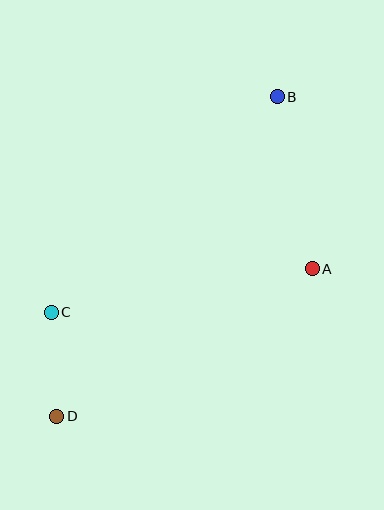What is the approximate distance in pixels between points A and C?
The distance between A and C is approximately 265 pixels.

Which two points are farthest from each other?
Points B and D are farthest from each other.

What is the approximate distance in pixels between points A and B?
The distance between A and B is approximately 175 pixels.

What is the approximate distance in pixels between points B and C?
The distance between B and C is approximately 312 pixels.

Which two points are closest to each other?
Points C and D are closest to each other.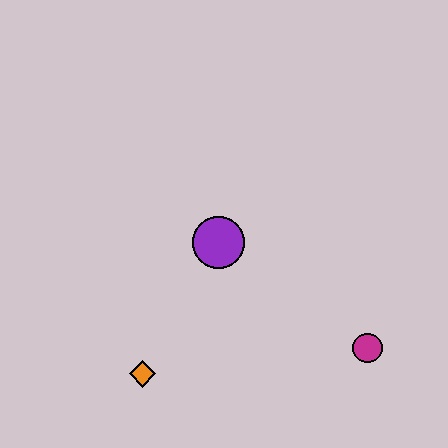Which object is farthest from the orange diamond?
The magenta circle is farthest from the orange diamond.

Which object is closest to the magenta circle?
The purple circle is closest to the magenta circle.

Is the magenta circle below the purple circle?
Yes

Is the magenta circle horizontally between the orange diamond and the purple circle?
No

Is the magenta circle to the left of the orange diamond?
No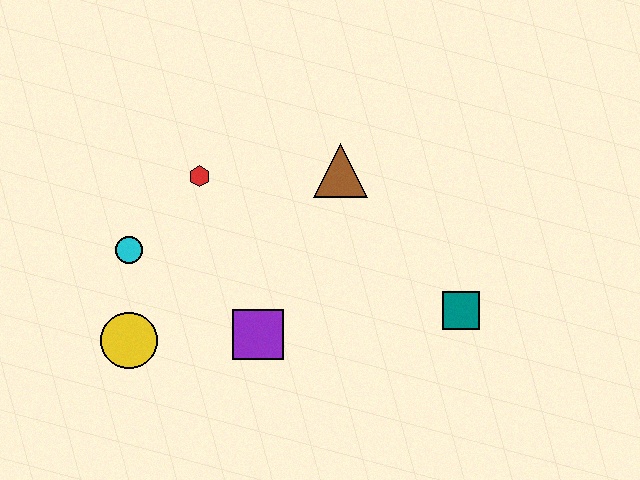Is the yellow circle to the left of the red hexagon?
Yes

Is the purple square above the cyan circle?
No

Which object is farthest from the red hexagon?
The teal square is farthest from the red hexagon.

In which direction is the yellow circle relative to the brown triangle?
The yellow circle is to the left of the brown triangle.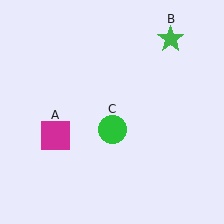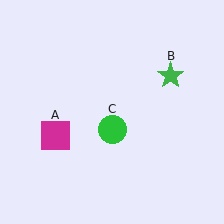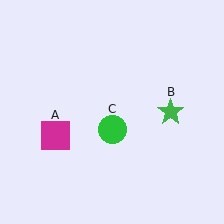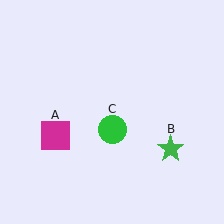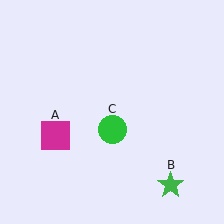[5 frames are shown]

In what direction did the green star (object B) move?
The green star (object B) moved down.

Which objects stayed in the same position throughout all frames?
Magenta square (object A) and green circle (object C) remained stationary.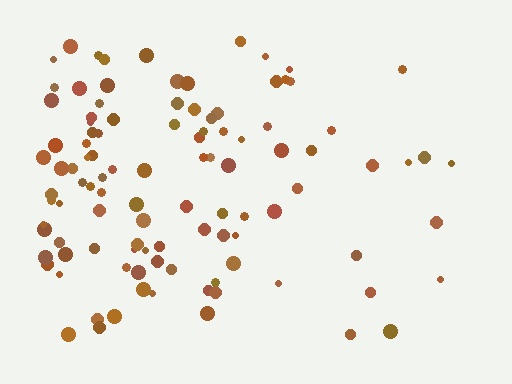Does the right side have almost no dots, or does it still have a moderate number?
Still a moderate number, just noticeably fewer than the left.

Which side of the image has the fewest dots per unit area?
The right.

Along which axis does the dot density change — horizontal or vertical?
Horizontal.